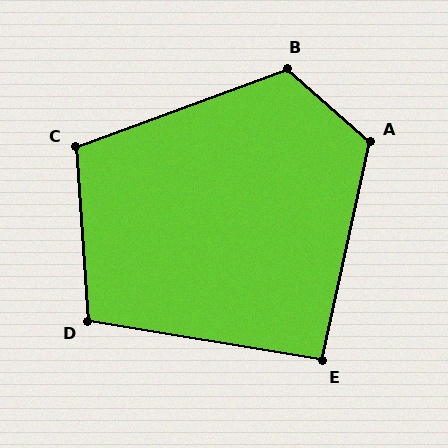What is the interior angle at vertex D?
Approximately 103 degrees (obtuse).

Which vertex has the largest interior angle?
A, at approximately 119 degrees.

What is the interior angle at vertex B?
Approximately 118 degrees (obtuse).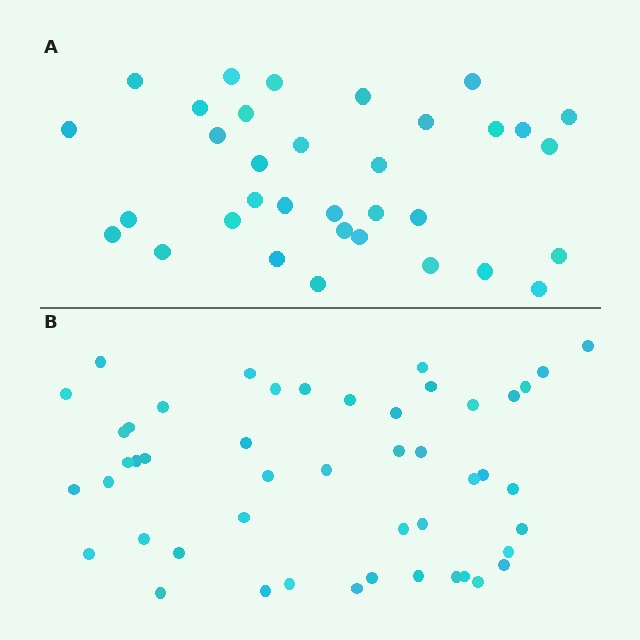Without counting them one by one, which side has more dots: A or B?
Region B (the bottom region) has more dots.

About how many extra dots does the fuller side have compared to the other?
Region B has approximately 15 more dots than region A.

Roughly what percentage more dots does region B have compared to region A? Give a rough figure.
About 40% more.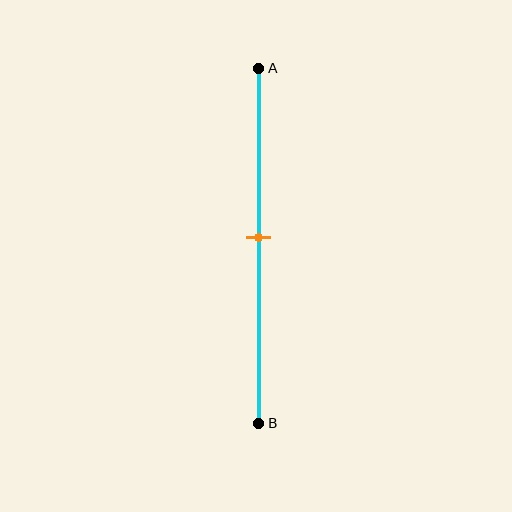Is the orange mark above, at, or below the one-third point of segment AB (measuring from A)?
The orange mark is below the one-third point of segment AB.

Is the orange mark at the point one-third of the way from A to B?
No, the mark is at about 50% from A, not at the 33% one-third point.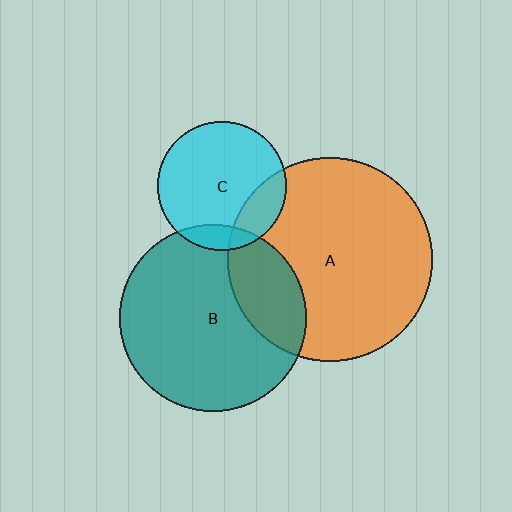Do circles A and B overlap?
Yes.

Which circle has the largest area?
Circle A (orange).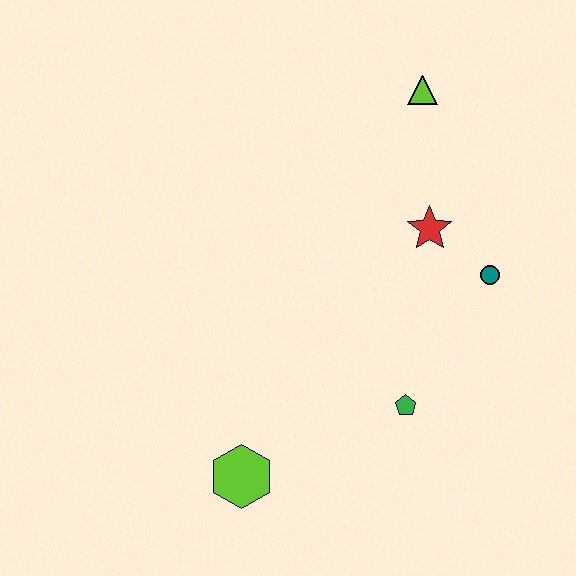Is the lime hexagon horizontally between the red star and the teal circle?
No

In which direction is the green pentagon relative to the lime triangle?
The green pentagon is below the lime triangle.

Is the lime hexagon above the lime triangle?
No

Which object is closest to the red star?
The teal circle is closest to the red star.